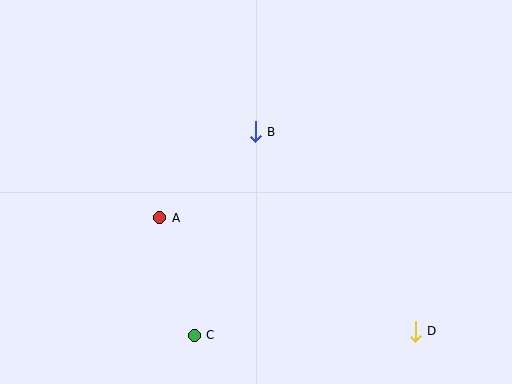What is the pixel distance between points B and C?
The distance between B and C is 212 pixels.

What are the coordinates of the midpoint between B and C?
The midpoint between B and C is at (225, 233).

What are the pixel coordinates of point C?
Point C is at (194, 335).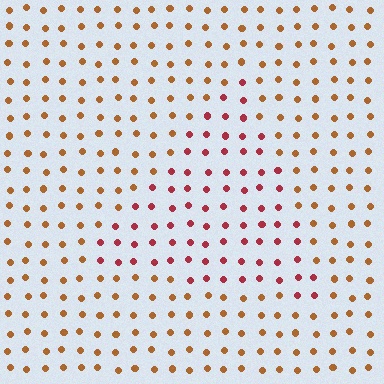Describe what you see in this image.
The image is filled with small brown elements in a uniform arrangement. A triangle-shaped region is visible where the elements are tinted to a slightly different hue, forming a subtle color boundary.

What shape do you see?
I see a triangle.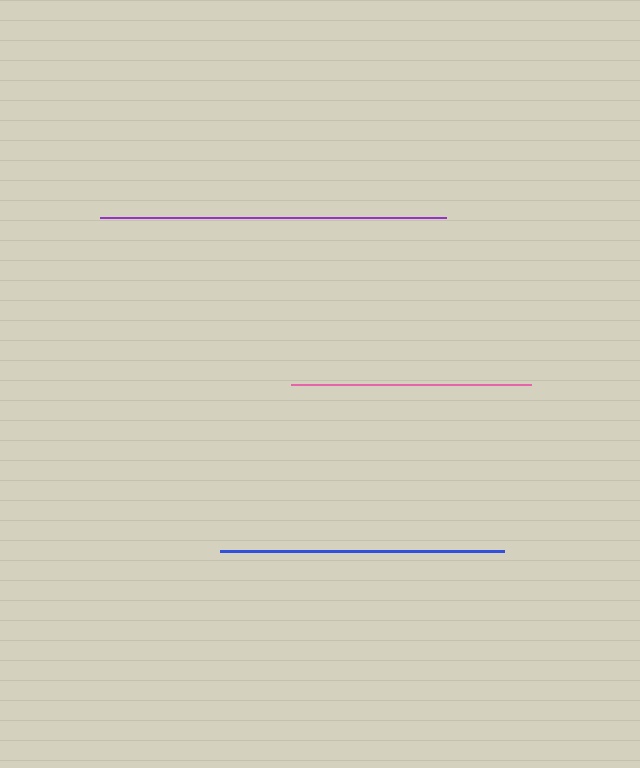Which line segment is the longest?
The purple line is the longest at approximately 346 pixels.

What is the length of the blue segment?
The blue segment is approximately 284 pixels long.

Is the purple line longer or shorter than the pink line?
The purple line is longer than the pink line.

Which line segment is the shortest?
The pink line is the shortest at approximately 241 pixels.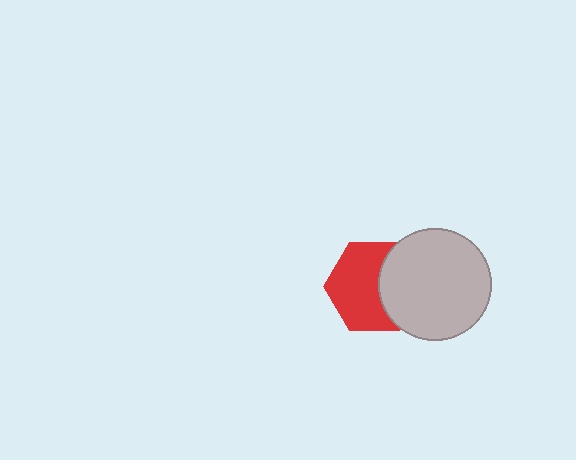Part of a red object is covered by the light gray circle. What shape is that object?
It is a hexagon.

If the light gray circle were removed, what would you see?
You would see the complete red hexagon.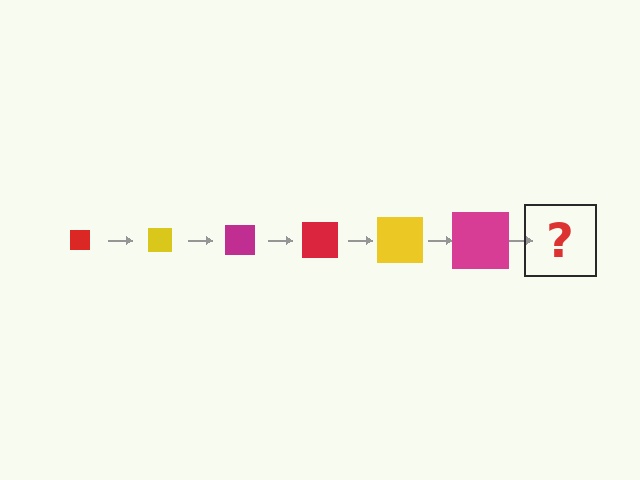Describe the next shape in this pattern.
It should be a red square, larger than the previous one.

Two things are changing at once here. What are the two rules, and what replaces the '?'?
The two rules are that the square grows larger each step and the color cycles through red, yellow, and magenta. The '?' should be a red square, larger than the previous one.